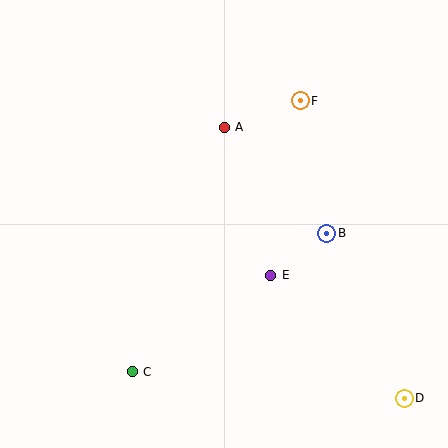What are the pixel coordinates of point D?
Point D is at (404, 398).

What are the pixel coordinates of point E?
Point E is at (271, 275).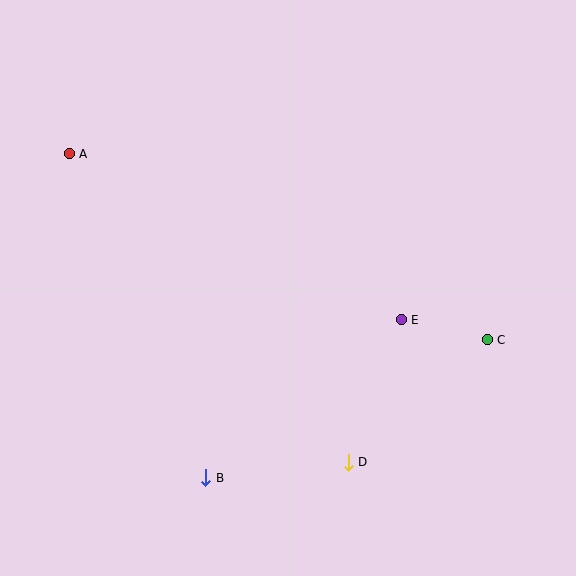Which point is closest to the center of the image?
Point E at (401, 320) is closest to the center.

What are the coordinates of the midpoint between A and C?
The midpoint between A and C is at (278, 247).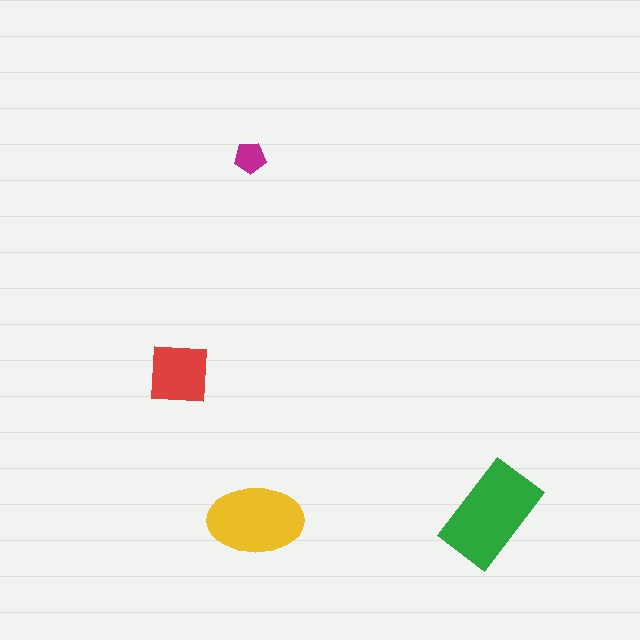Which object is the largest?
The green rectangle.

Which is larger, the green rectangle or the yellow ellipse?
The green rectangle.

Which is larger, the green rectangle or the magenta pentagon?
The green rectangle.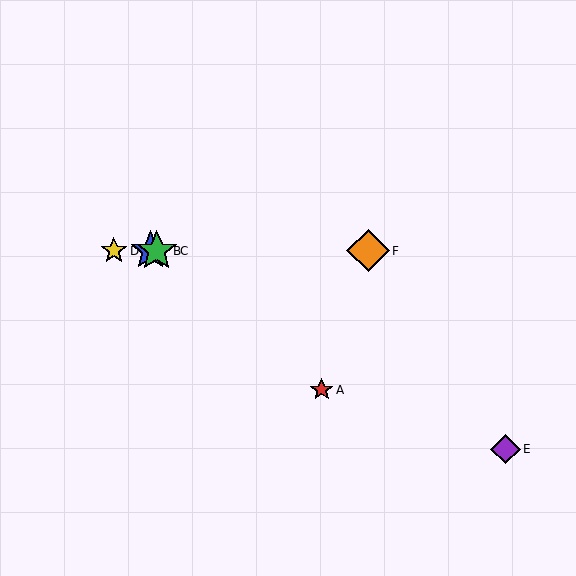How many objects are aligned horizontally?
4 objects (B, C, D, F) are aligned horizontally.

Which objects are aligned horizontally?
Objects B, C, D, F are aligned horizontally.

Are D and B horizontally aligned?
Yes, both are at y≈251.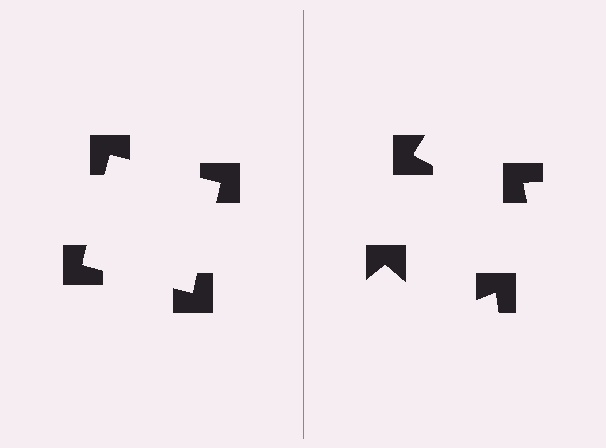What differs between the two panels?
The notched squares are positioned identically on both sides; only the wedge orientations differ. On the left they align to a square; on the right they are misaligned.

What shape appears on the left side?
An illusory square.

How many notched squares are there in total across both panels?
8 — 4 on each side.